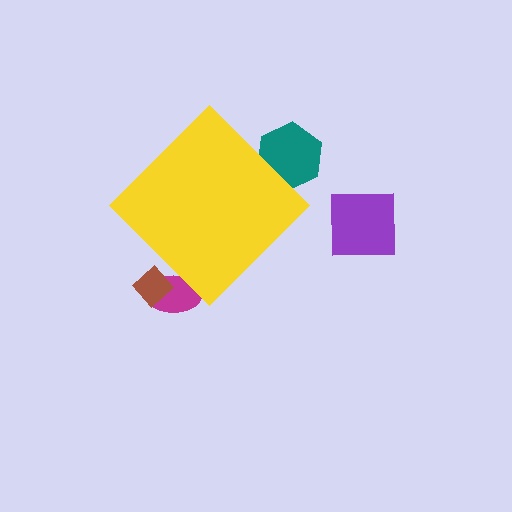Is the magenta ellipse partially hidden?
Yes, the magenta ellipse is partially hidden behind the yellow diamond.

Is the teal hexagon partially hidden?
Yes, the teal hexagon is partially hidden behind the yellow diamond.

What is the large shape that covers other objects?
A yellow diamond.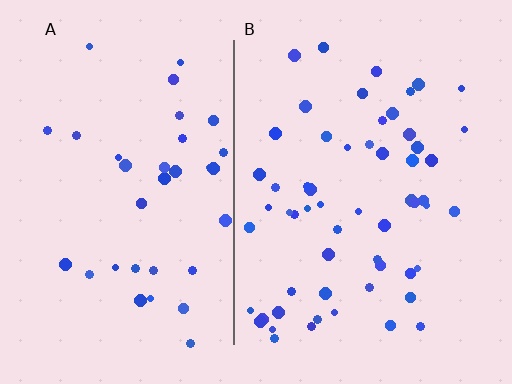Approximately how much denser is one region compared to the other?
Approximately 1.7× — region B over region A.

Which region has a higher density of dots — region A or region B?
B (the right).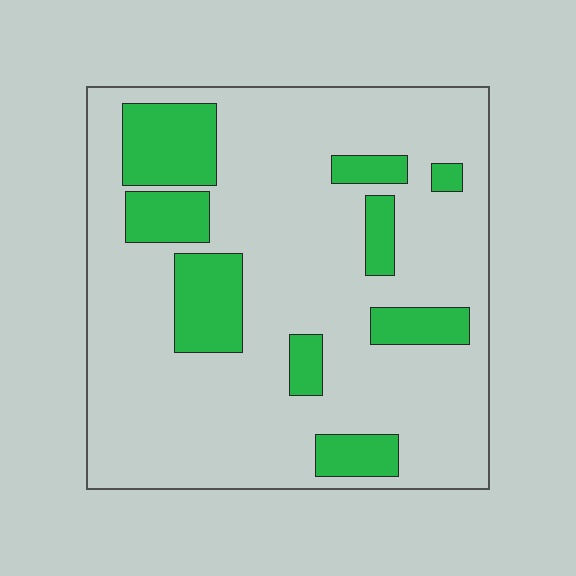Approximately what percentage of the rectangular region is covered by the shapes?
Approximately 20%.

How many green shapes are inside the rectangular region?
9.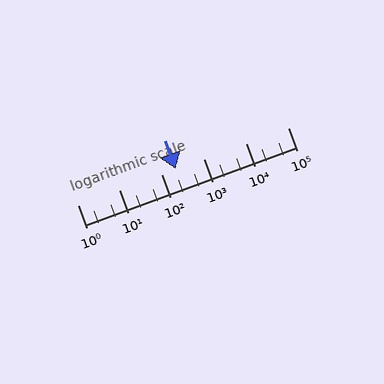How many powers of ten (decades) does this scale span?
The scale spans 5 decades, from 1 to 100000.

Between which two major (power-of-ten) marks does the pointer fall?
The pointer is between 100 and 1000.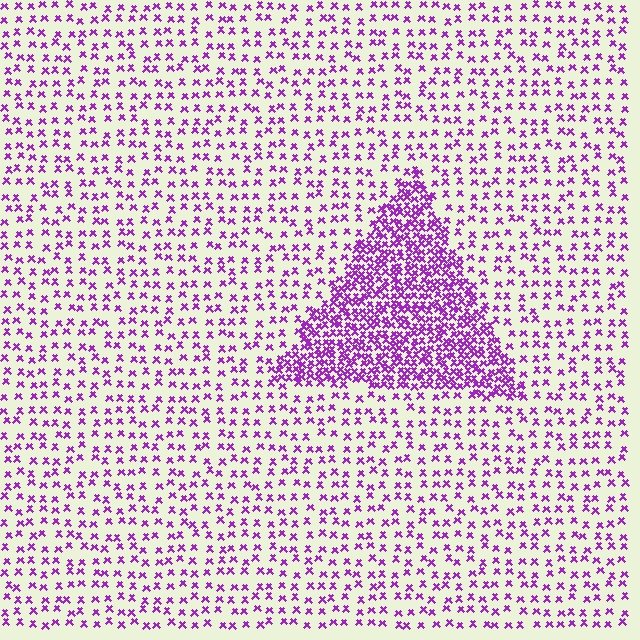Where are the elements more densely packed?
The elements are more densely packed inside the triangle boundary.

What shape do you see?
I see a triangle.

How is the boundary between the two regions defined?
The boundary is defined by a change in element density (approximately 2.8x ratio). All elements are the same color, size, and shape.